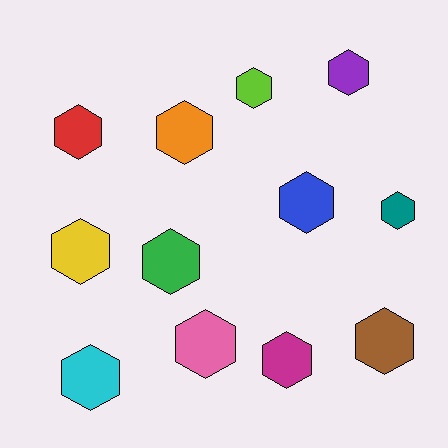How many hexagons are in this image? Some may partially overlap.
There are 12 hexagons.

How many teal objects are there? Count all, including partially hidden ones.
There is 1 teal object.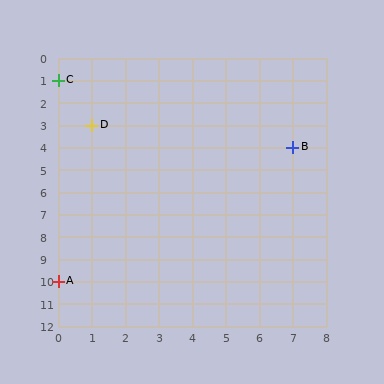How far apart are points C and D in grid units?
Points C and D are 1 column and 2 rows apart (about 2.2 grid units diagonally).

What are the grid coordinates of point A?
Point A is at grid coordinates (0, 10).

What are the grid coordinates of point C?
Point C is at grid coordinates (0, 1).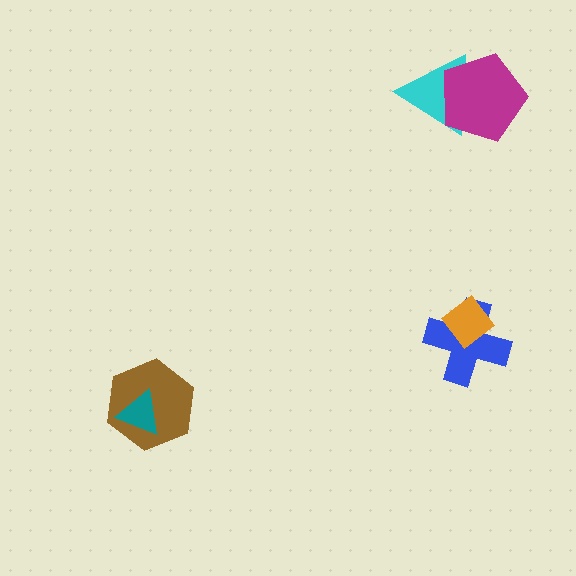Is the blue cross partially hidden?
Yes, it is partially covered by another shape.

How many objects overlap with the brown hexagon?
1 object overlaps with the brown hexagon.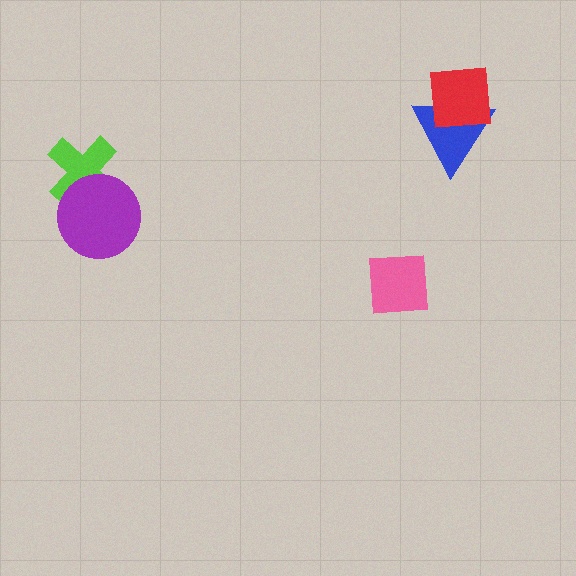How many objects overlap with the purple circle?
1 object overlaps with the purple circle.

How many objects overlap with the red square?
1 object overlaps with the red square.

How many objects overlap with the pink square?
0 objects overlap with the pink square.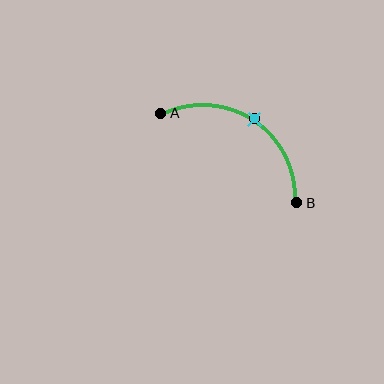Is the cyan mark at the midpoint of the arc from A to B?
Yes. The cyan mark lies on the arc at equal arc-length from both A and B — it is the arc midpoint.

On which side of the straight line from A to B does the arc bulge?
The arc bulges above the straight line connecting A and B.